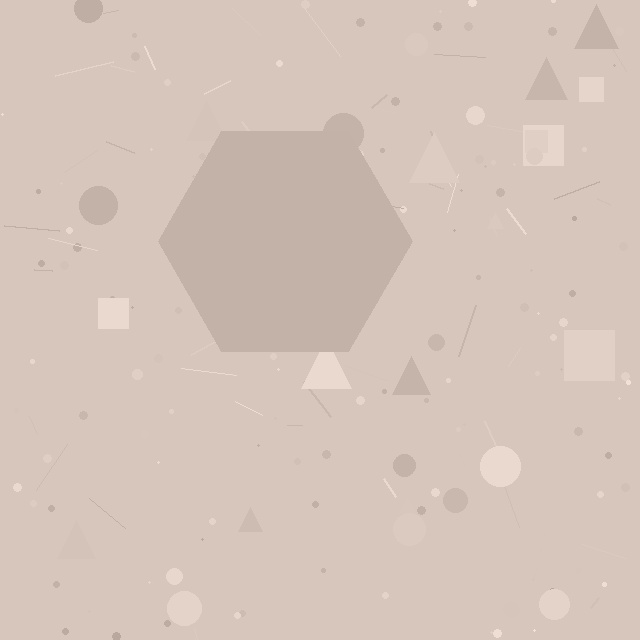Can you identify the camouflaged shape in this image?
The camouflaged shape is a hexagon.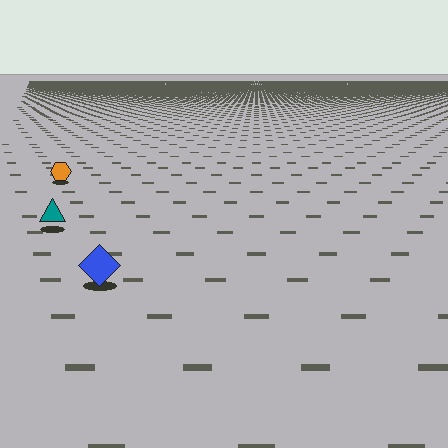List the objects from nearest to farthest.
From nearest to farthest: the blue diamond, the teal triangle, the orange hexagon.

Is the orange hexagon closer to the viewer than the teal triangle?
No. The teal triangle is closer — you can tell from the texture gradient: the ground texture is coarser near it.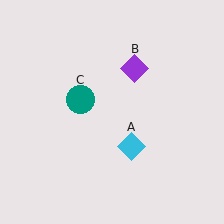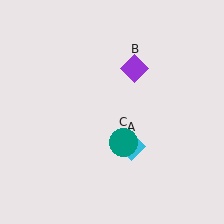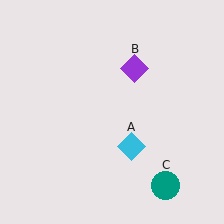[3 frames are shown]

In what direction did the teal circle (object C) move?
The teal circle (object C) moved down and to the right.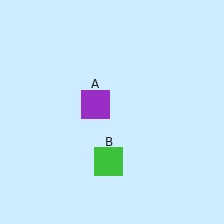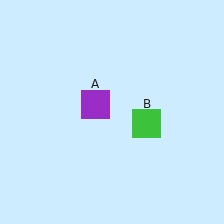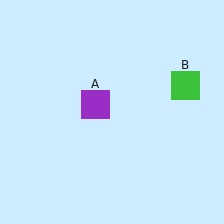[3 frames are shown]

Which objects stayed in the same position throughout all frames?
Purple square (object A) remained stationary.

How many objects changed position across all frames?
1 object changed position: green square (object B).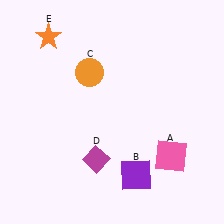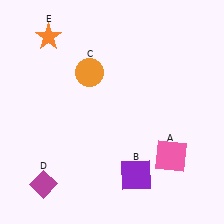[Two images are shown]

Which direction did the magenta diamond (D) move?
The magenta diamond (D) moved left.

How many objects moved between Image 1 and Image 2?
1 object moved between the two images.